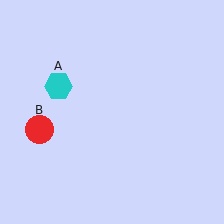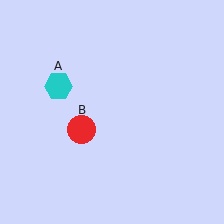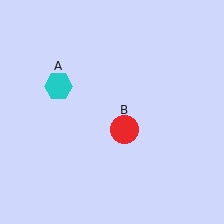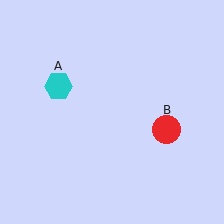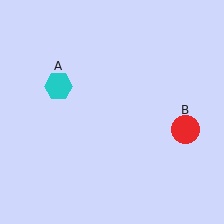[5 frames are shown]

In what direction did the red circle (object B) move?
The red circle (object B) moved right.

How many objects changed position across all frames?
1 object changed position: red circle (object B).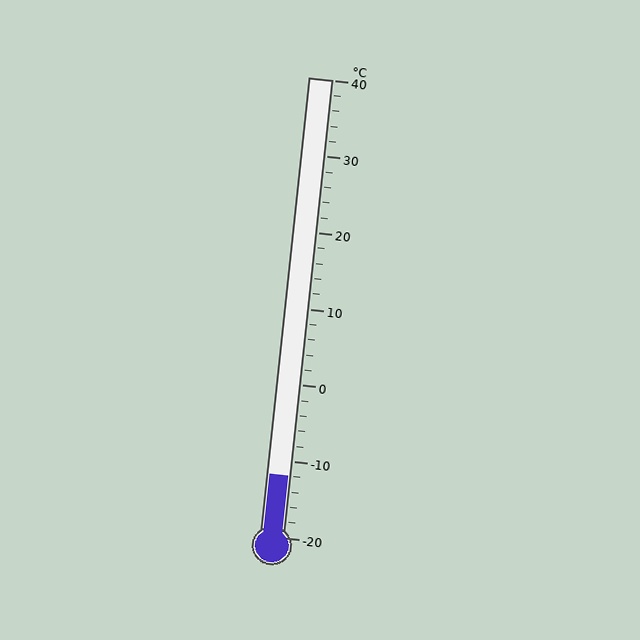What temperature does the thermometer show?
The thermometer shows approximately -12°C.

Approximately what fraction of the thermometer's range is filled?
The thermometer is filled to approximately 15% of its range.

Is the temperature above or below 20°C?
The temperature is below 20°C.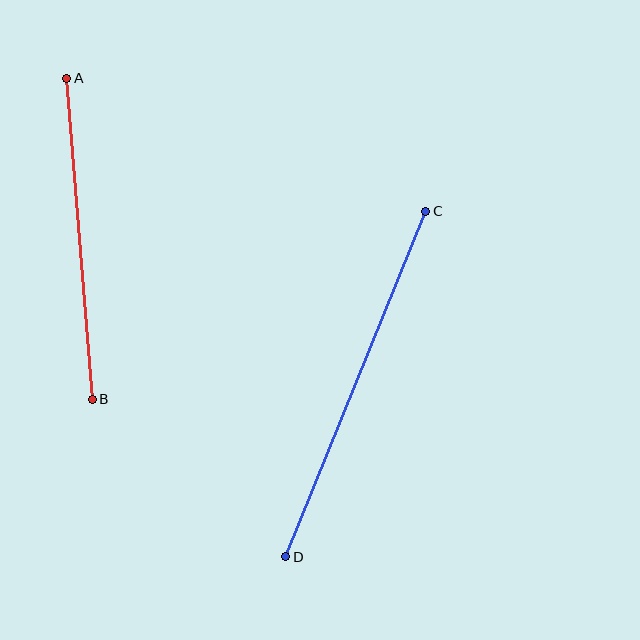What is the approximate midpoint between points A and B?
The midpoint is at approximately (79, 239) pixels.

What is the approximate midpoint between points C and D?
The midpoint is at approximately (356, 384) pixels.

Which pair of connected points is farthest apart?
Points C and D are farthest apart.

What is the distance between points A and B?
The distance is approximately 322 pixels.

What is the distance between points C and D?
The distance is approximately 373 pixels.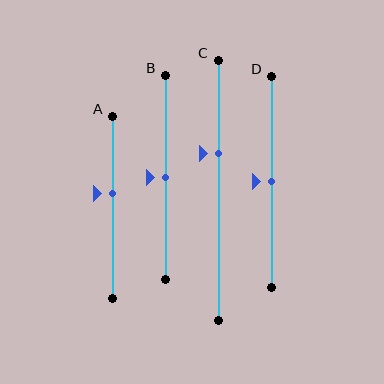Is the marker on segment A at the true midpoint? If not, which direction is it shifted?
No, the marker on segment A is shifted upward by about 7% of the segment length.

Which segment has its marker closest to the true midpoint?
Segment B has its marker closest to the true midpoint.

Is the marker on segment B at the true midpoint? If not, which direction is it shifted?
Yes, the marker on segment B is at the true midpoint.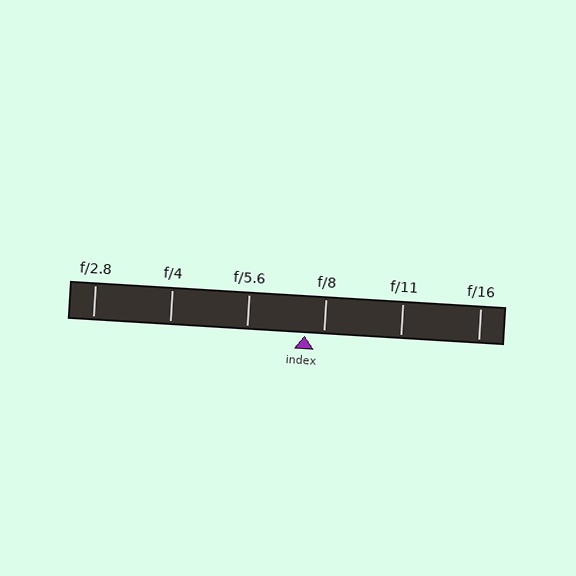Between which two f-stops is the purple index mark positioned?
The index mark is between f/5.6 and f/8.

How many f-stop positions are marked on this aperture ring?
There are 6 f-stop positions marked.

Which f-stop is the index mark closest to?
The index mark is closest to f/8.